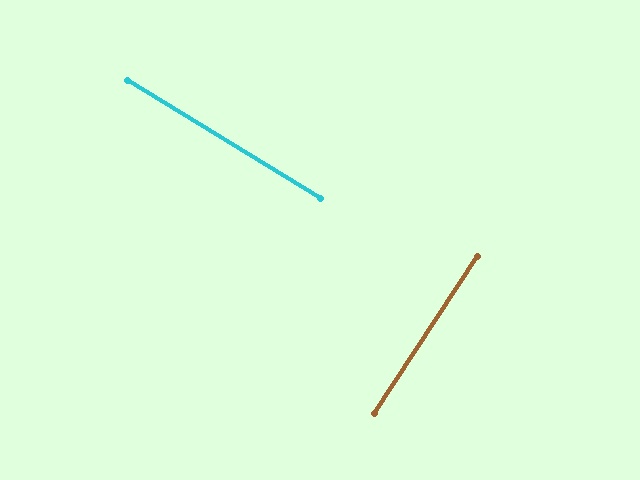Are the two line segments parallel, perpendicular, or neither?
Perpendicular — they meet at approximately 88°.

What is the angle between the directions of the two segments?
Approximately 88 degrees.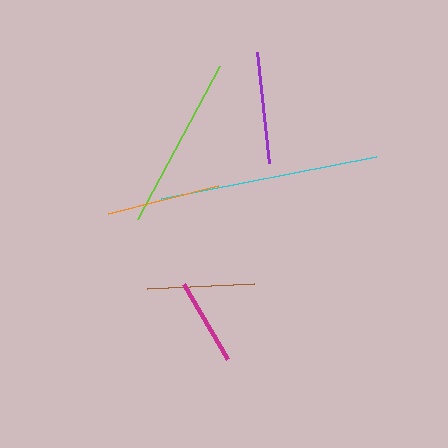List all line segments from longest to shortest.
From longest to shortest: cyan, lime, orange, purple, brown, magenta.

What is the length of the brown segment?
The brown segment is approximately 107 pixels long.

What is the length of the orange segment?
The orange segment is approximately 114 pixels long.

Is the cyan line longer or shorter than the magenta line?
The cyan line is longer than the magenta line.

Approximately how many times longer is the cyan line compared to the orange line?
The cyan line is approximately 1.9 times the length of the orange line.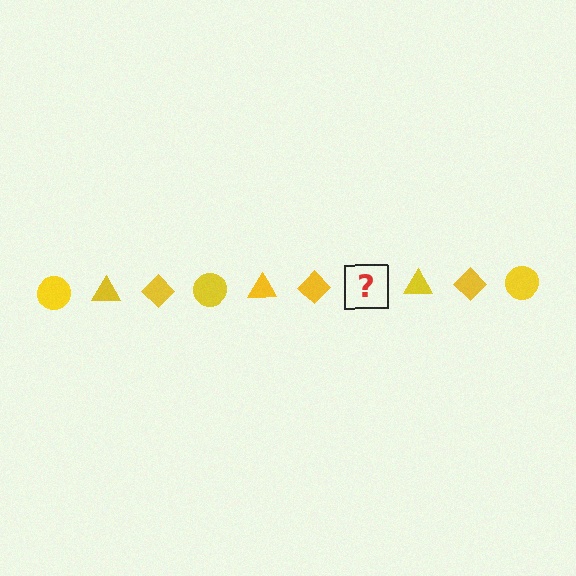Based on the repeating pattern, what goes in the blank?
The blank should be a yellow circle.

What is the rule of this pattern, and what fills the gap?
The rule is that the pattern cycles through circle, triangle, diamond shapes in yellow. The gap should be filled with a yellow circle.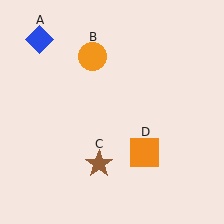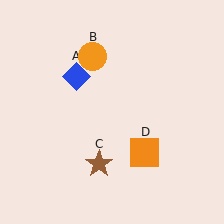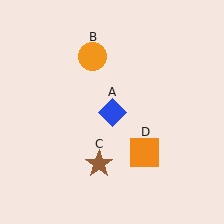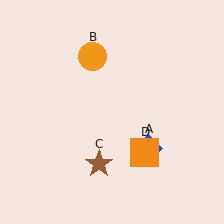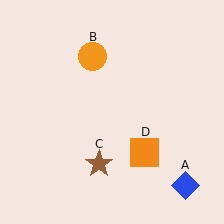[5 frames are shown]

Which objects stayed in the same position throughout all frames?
Orange circle (object B) and brown star (object C) and orange square (object D) remained stationary.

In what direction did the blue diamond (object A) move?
The blue diamond (object A) moved down and to the right.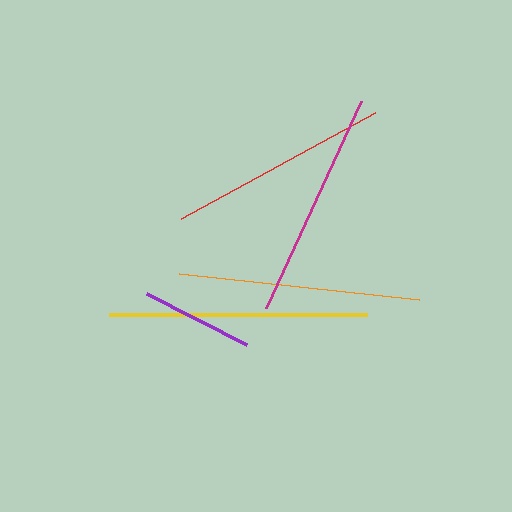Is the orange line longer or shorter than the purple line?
The orange line is longer than the purple line.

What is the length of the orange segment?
The orange segment is approximately 241 pixels long.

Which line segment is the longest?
The yellow line is the longest at approximately 258 pixels.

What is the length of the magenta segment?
The magenta segment is approximately 228 pixels long.